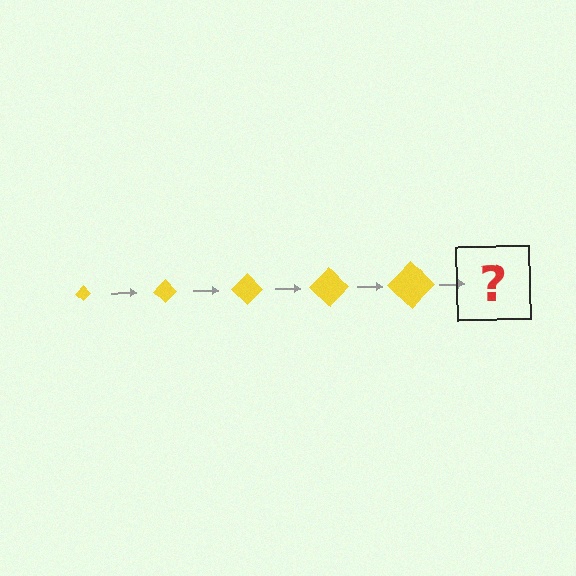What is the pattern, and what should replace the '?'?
The pattern is that the diamond gets progressively larger each step. The '?' should be a yellow diamond, larger than the previous one.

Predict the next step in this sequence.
The next step is a yellow diamond, larger than the previous one.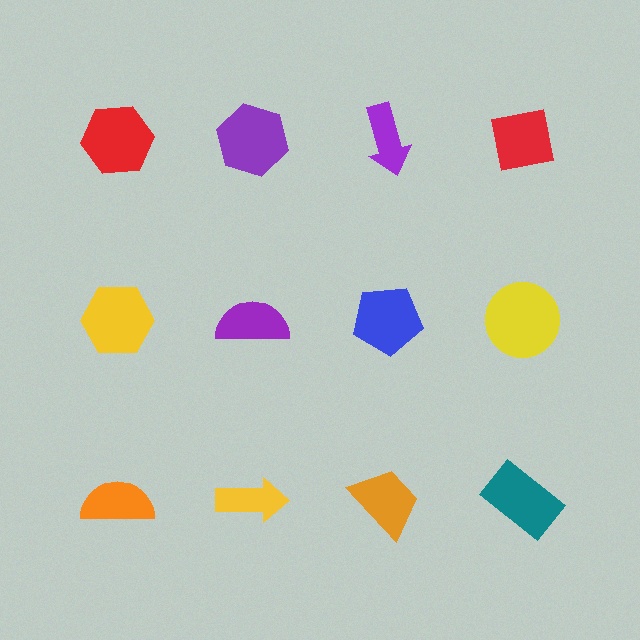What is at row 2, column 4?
A yellow circle.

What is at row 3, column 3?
An orange trapezoid.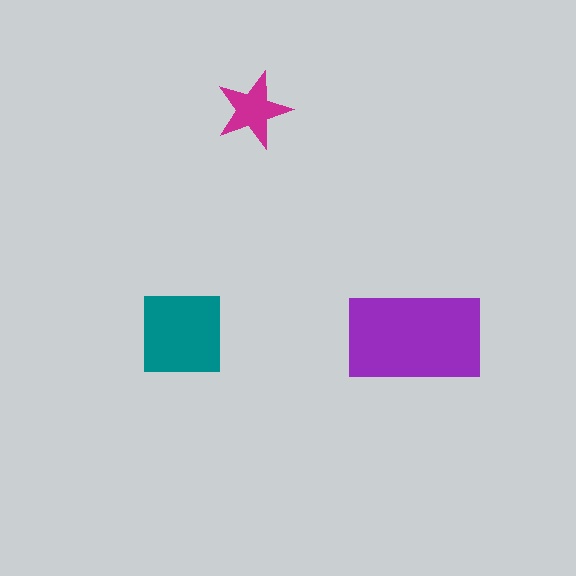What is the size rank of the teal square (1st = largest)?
2nd.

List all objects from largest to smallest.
The purple rectangle, the teal square, the magenta star.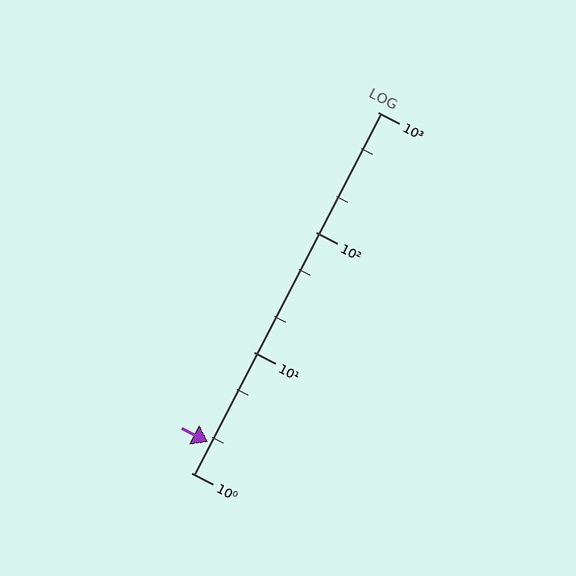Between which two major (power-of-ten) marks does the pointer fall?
The pointer is between 1 and 10.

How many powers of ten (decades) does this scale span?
The scale spans 3 decades, from 1 to 1000.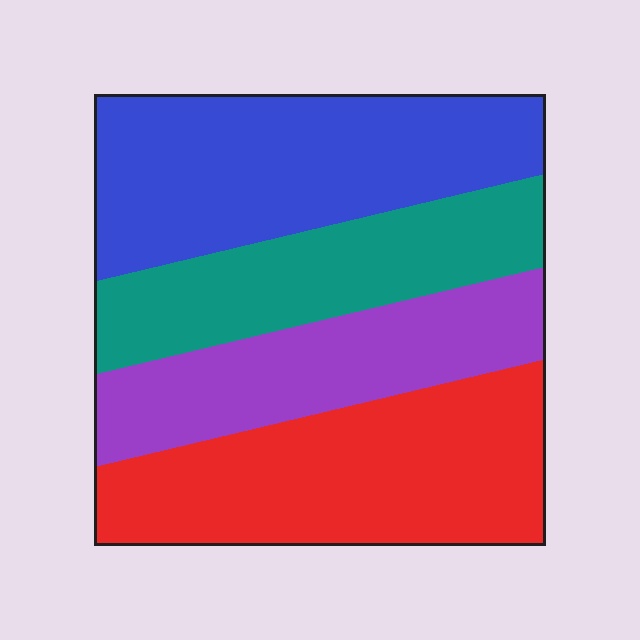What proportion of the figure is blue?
Blue takes up between a sixth and a third of the figure.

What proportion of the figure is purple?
Purple takes up about one fifth (1/5) of the figure.